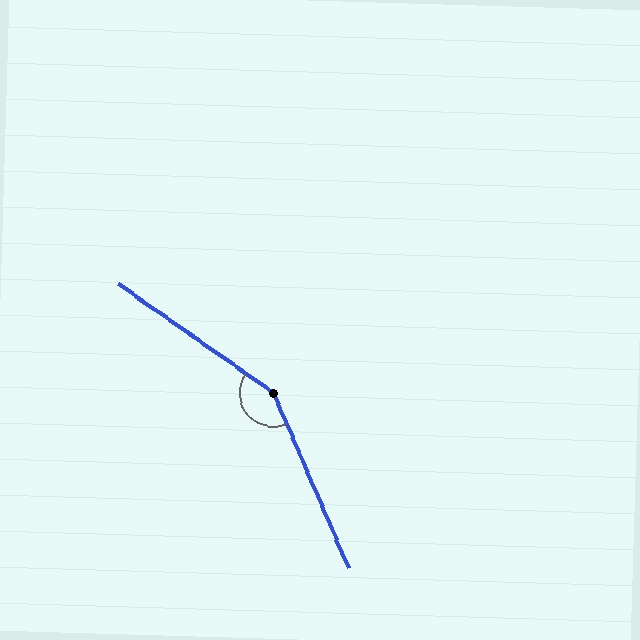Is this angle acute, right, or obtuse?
It is obtuse.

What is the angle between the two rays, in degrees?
Approximately 148 degrees.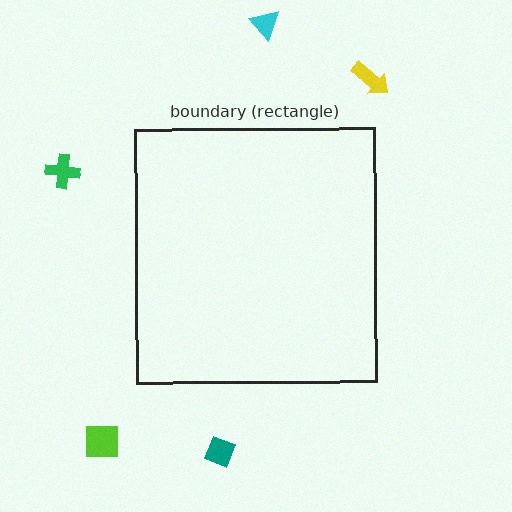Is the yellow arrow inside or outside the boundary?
Outside.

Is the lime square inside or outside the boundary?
Outside.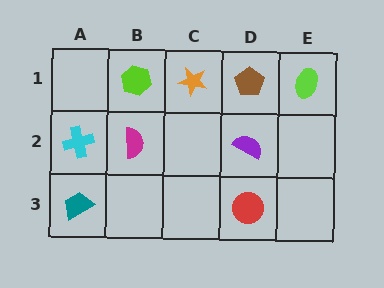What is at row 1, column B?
A lime hexagon.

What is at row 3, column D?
A red circle.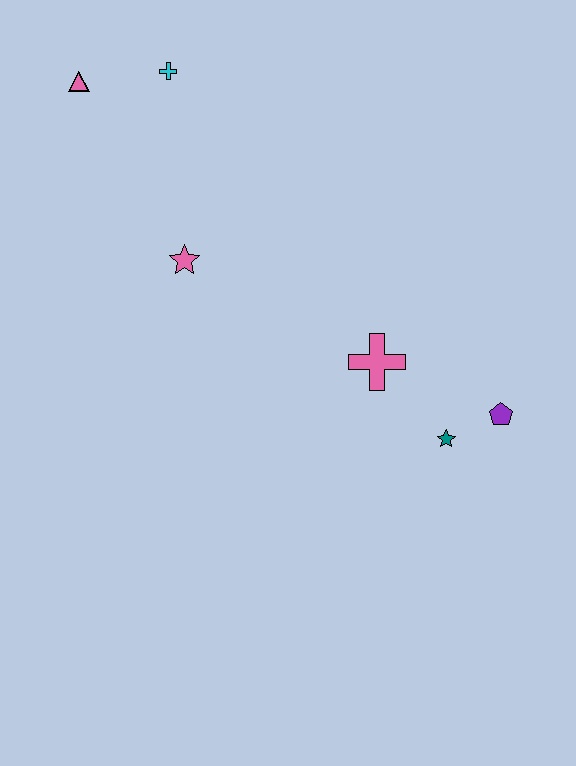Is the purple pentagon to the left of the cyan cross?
No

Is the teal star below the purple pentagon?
Yes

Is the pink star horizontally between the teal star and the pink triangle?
Yes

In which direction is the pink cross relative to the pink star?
The pink cross is to the right of the pink star.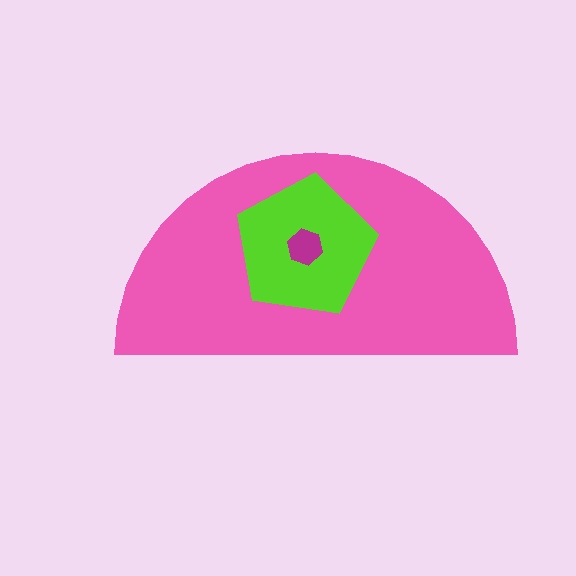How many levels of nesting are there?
3.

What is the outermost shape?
The pink semicircle.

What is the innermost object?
The magenta hexagon.